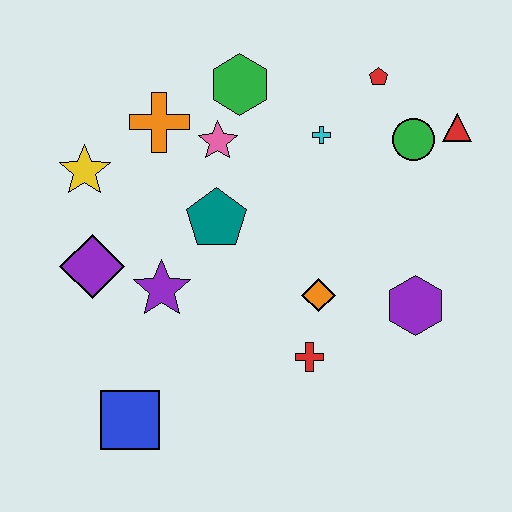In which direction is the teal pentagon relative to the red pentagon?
The teal pentagon is to the left of the red pentagon.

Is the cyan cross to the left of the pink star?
No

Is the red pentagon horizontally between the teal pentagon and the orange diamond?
No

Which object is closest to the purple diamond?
The purple star is closest to the purple diamond.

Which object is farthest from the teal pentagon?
The red triangle is farthest from the teal pentagon.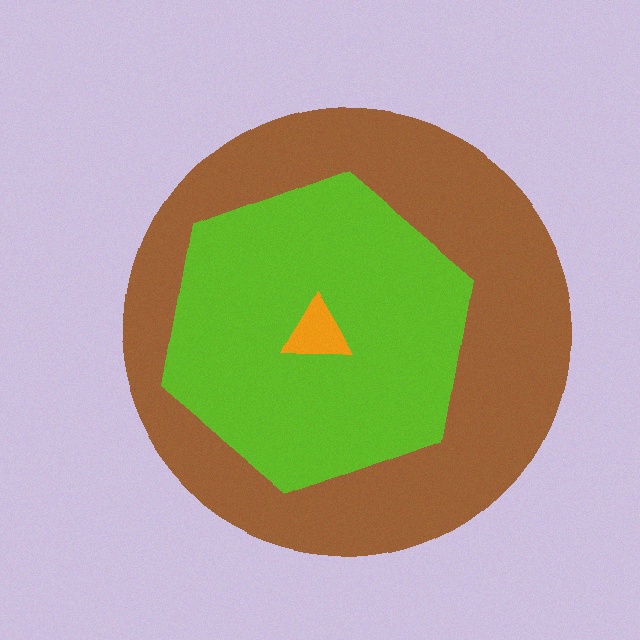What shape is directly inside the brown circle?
The lime hexagon.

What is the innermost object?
The orange triangle.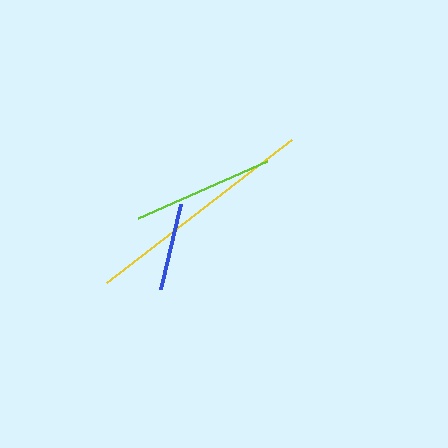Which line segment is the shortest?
The blue line is the shortest at approximately 88 pixels.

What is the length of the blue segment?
The blue segment is approximately 88 pixels long.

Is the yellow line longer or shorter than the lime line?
The yellow line is longer than the lime line.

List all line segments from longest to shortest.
From longest to shortest: yellow, lime, blue.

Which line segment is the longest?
The yellow line is the longest at approximately 234 pixels.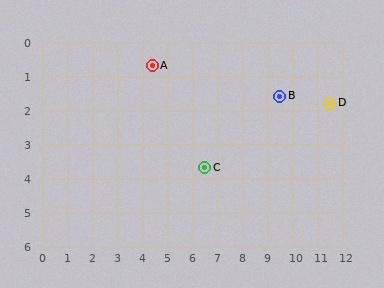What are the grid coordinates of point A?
Point A is at approximately (4.4, 0.7).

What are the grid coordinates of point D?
Point D is at approximately (11.5, 1.8).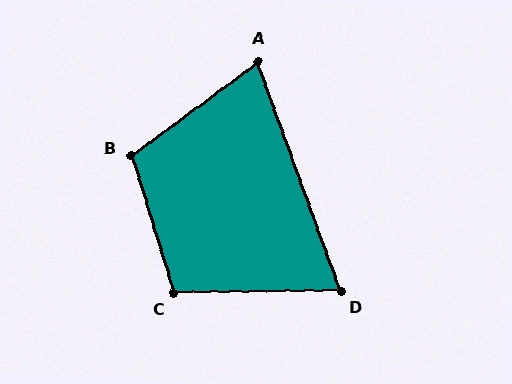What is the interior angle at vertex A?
Approximately 73 degrees (acute).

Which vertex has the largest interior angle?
B, at approximately 109 degrees.